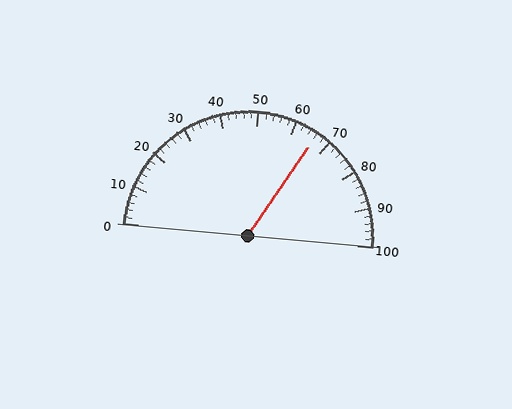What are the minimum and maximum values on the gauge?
The gauge ranges from 0 to 100.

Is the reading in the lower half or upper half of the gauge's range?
The reading is in the upper half of the range (0 to 100).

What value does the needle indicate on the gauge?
The needle indicates approximately 66.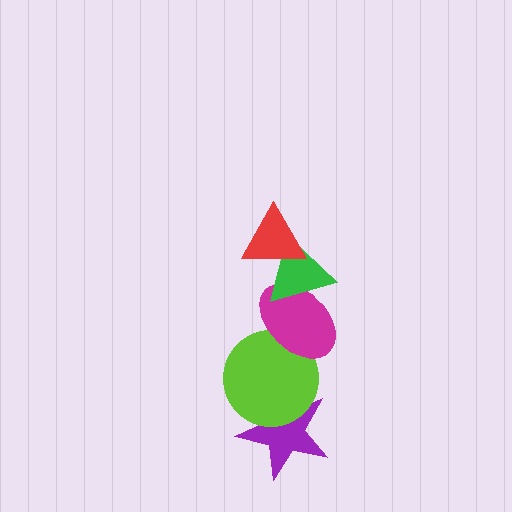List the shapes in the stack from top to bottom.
From top to bottom: the red triangle, the green triangle, the magenta ellipse, the lime circle, the purple star.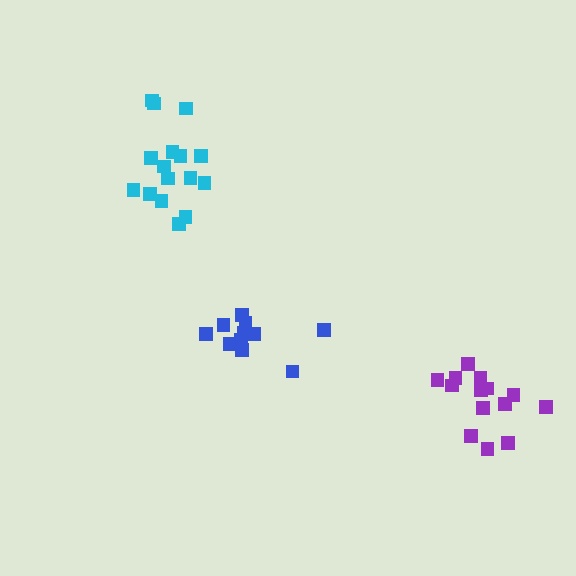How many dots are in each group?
Group 1: 11 dots, Group 2: 15 dots, Group 3: 16 dots (42 total).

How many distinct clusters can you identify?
There are 3 distinct clusters.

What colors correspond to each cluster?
The clusters are colored: blue, purple, cyan.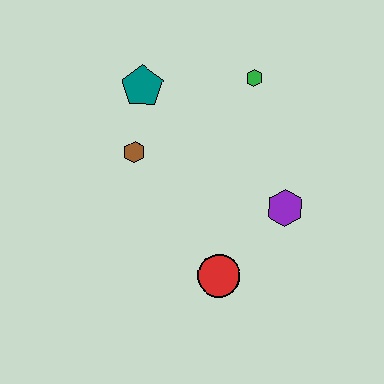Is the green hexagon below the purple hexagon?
No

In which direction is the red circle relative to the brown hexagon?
The red circle is below the brown hexagon.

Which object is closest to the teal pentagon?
The brown hexagon is closest to the teal pentagon.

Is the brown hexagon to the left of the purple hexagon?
Yes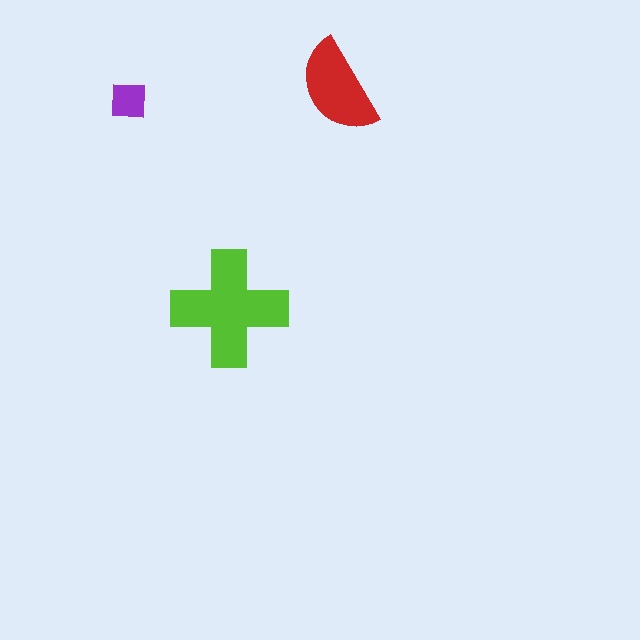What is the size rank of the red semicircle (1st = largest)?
2nd.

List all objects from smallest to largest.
The purple square, the red semicircle, the lime cross.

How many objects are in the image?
There are 3 objects in the image.